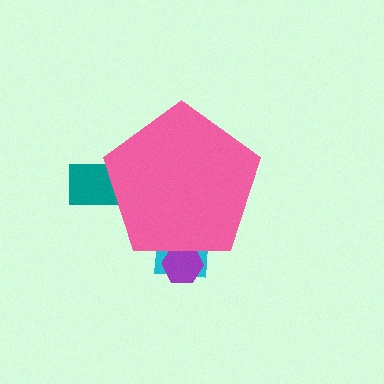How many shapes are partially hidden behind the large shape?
3 shapes are partially hidden.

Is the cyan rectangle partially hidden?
Yes, the cyan rectangle is partially hidden behind the pink pentagon.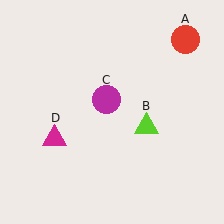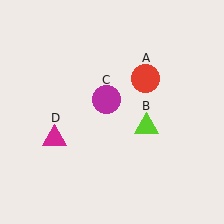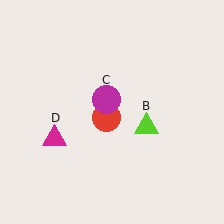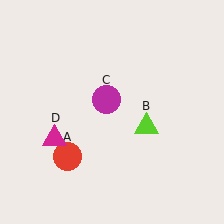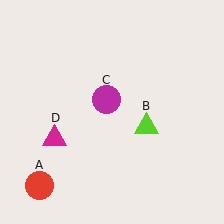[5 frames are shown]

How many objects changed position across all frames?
1 object changed position: red circle (object A).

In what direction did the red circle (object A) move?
The red circle (object A) moved down and to the left.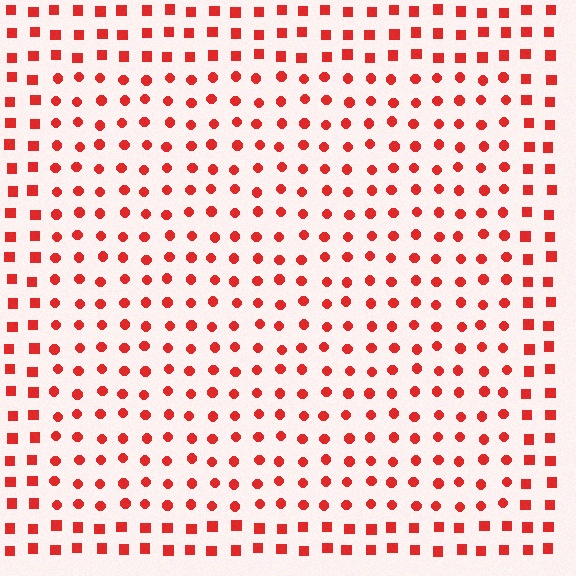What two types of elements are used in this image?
The image uses circles inside the rectangle region and squares outside it.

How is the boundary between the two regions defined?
The boundary is defined by a change in element shape: circles inside vs. squares outside. All elements share the same color and spacing.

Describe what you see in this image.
The image is filled with small red elements arranged in a uniform grid. A rectangle-shaped region contains circles, while the surrounding area contains squares. The boundary is defined purely by the change in element shape.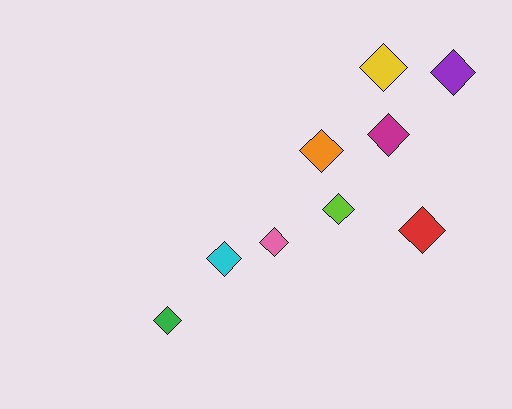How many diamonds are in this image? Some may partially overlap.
There are 9 diamonds.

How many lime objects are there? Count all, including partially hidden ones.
There is 1 lime object.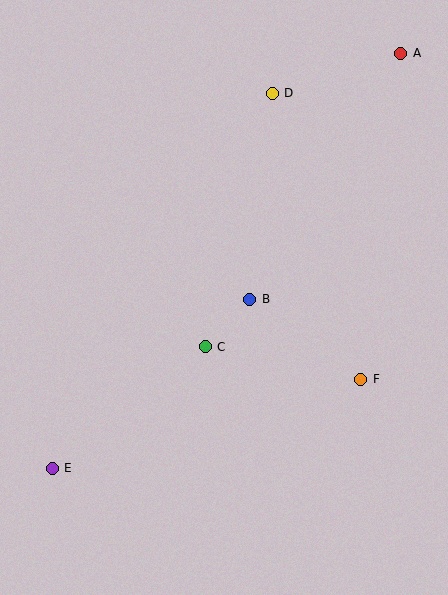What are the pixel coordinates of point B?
Point B is at (250, 299).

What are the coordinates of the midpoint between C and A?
The midpoint between C and A is at (303, 200).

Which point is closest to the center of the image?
Point B at (250, 299) is closest to the center.